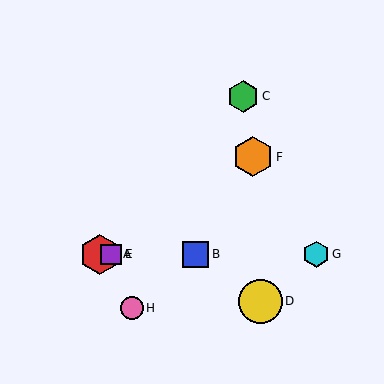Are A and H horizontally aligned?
No, A is at y≈254 and H is at y≈308.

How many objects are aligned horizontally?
4 objects (A, B, E, G) are aligned horizontally.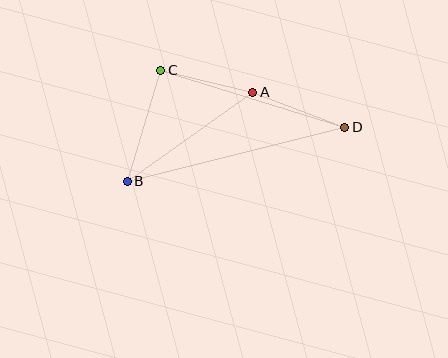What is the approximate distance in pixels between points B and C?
The distance between B and C is approximately 116 pixels.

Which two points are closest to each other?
Points A and C are closest to each other.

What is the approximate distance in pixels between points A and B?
The distance between A and B is approximately 154 pixels.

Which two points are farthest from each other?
Points B and D are farthest from each other.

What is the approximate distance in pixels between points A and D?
The distance between A and D is approximately 99 pixels.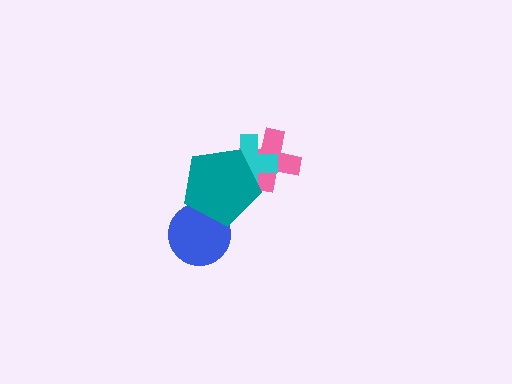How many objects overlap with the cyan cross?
2 objects overlap with the cyan cross.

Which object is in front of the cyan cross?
The teal pentagon is in front of the cyan cross.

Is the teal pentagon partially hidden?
No, no other shape covers it.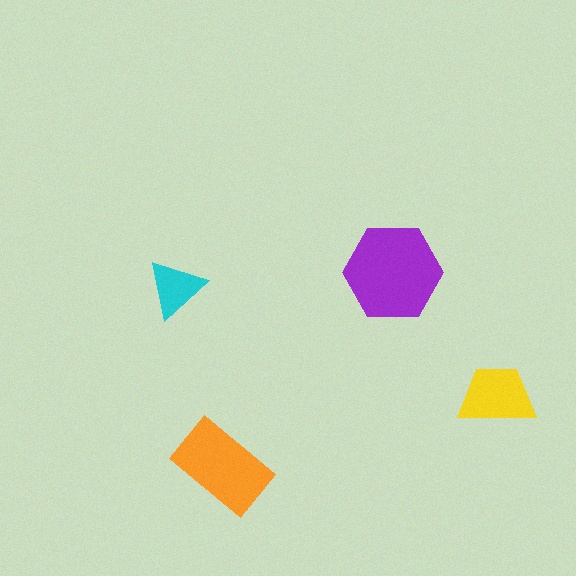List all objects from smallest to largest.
The cyan triangle, the yellow trapezoid, the orange rectangle, the purple hexagon.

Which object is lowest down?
The orange rectangle is bottommost.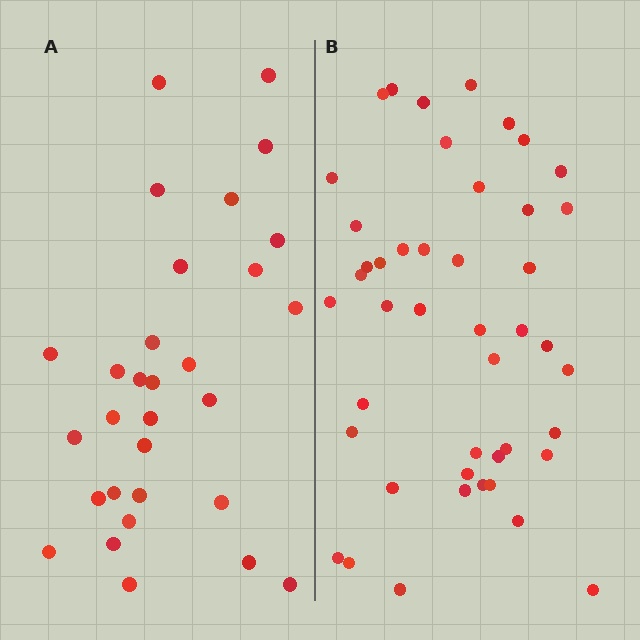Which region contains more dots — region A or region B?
Region B (the right region) has more dots.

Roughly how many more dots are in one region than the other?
Region B has approximately 15 more dots than region A.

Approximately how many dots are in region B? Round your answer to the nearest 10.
About 40 dots. (The exact count is 45, which rounds to 40.)